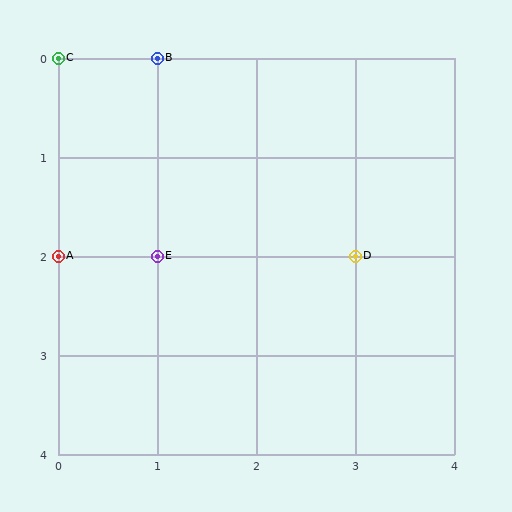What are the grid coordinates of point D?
Point D is at grid coordinates (3, 2).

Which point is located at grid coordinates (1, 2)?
Point E is at (1, 2).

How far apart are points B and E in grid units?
Points B and E are 2 rows apart.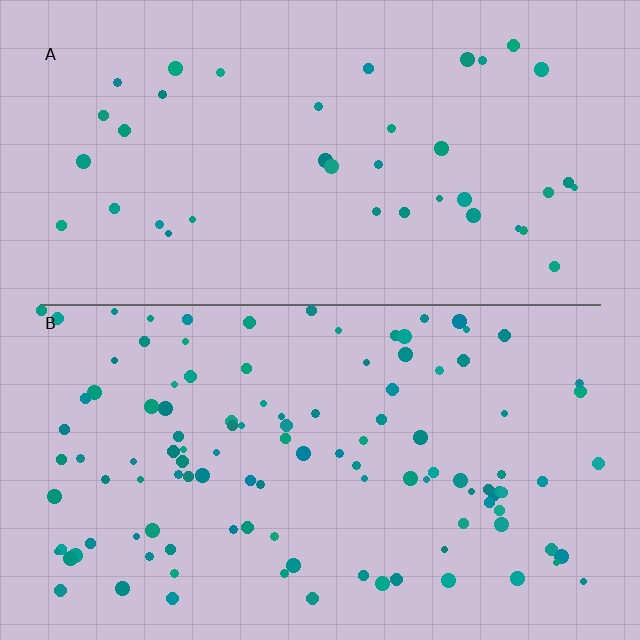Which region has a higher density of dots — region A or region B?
B (the bottom).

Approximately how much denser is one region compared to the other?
Approximately 2.9× — region B over region A.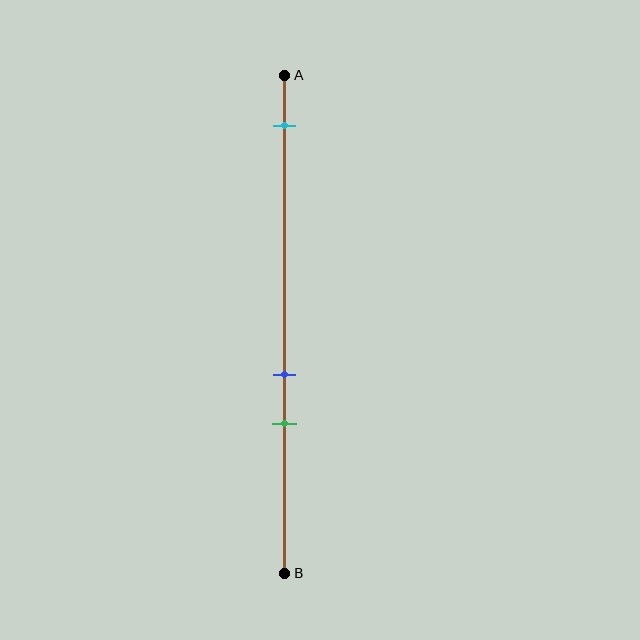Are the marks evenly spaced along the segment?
No, the marks are not evenly spaced.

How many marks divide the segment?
There are 3 marks dividing the segment.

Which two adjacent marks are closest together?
The blue and green marks are the closest adjacent pair.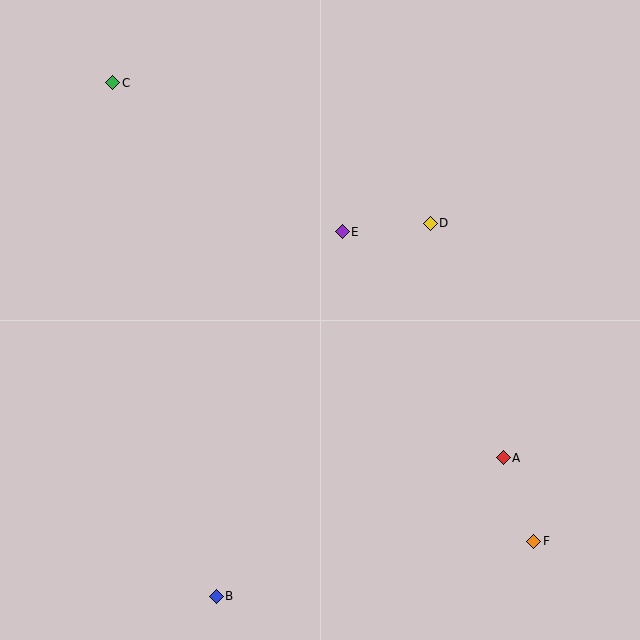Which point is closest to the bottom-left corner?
Point B is closest to the bottom-left corner.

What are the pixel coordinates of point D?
Point D is at (430, 223).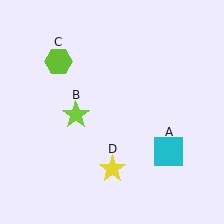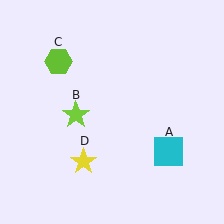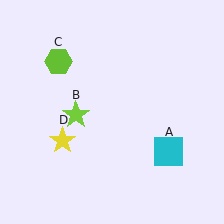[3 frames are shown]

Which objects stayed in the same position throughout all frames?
Cyan square (object A) and lime star (object B) and lime hexagon (object C) remained stationary.